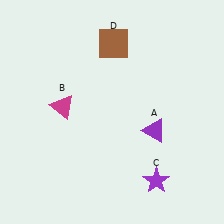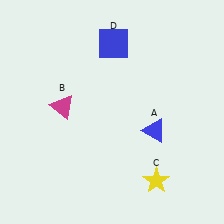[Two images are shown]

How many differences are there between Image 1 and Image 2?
There are 3 differences between the two images.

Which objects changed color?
A changed from purple to blue. C changed from purple to yellow. D changed from brown to blue.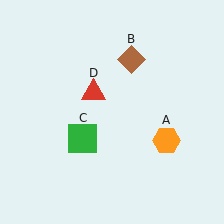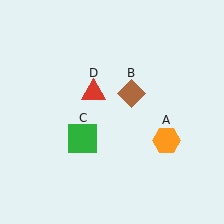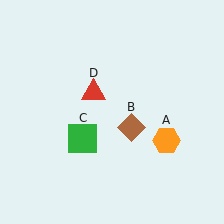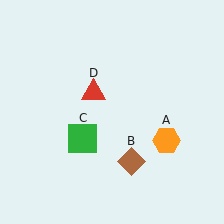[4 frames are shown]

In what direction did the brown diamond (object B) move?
The brown diamond (object B) moved down.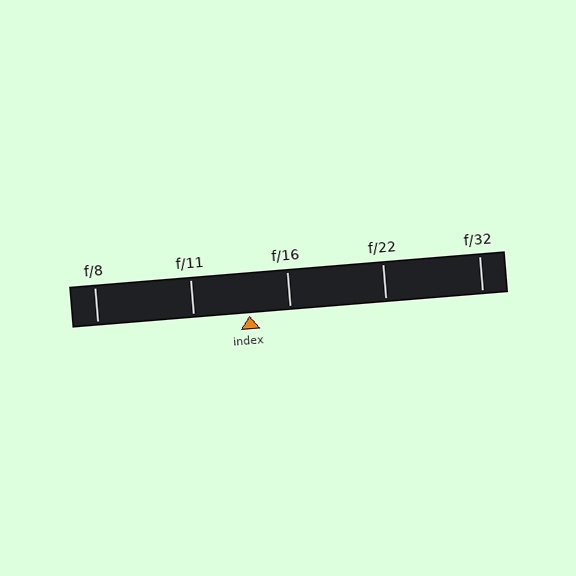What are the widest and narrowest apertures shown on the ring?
The widest aperture shown is f/8 and the narrowest is f/32.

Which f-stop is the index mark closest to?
The index mark is closest to f/16.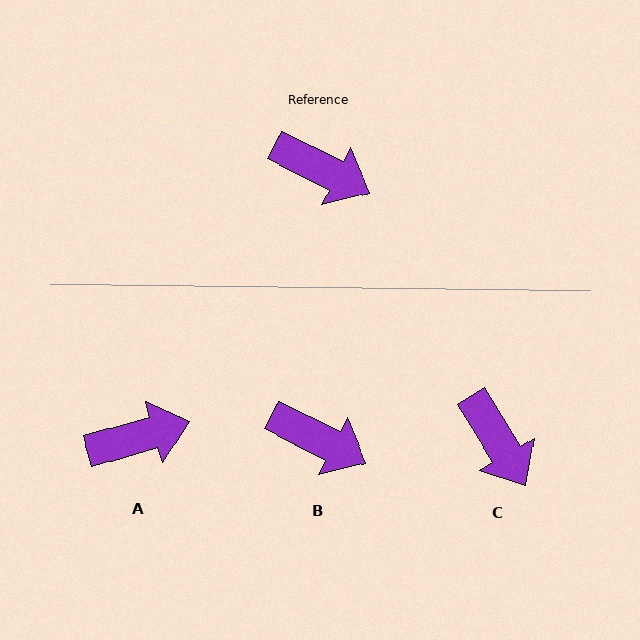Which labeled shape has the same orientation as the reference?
B.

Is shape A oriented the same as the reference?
No, it is off by about 43 degrees.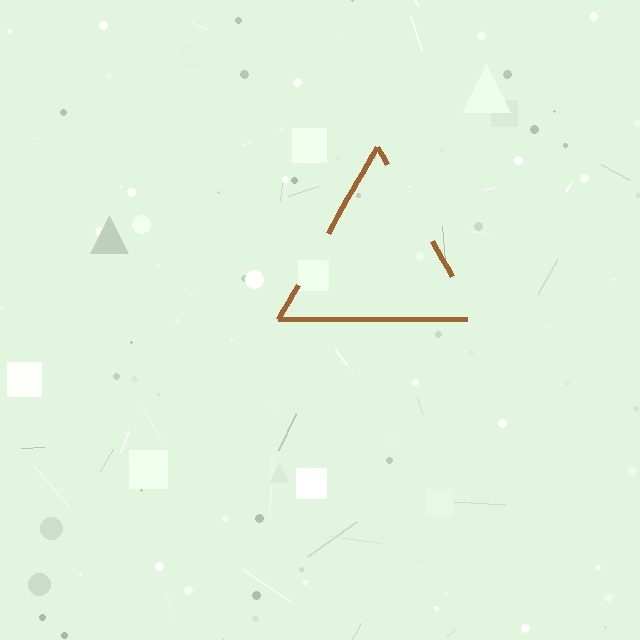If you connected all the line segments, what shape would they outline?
They would outline a triangle.